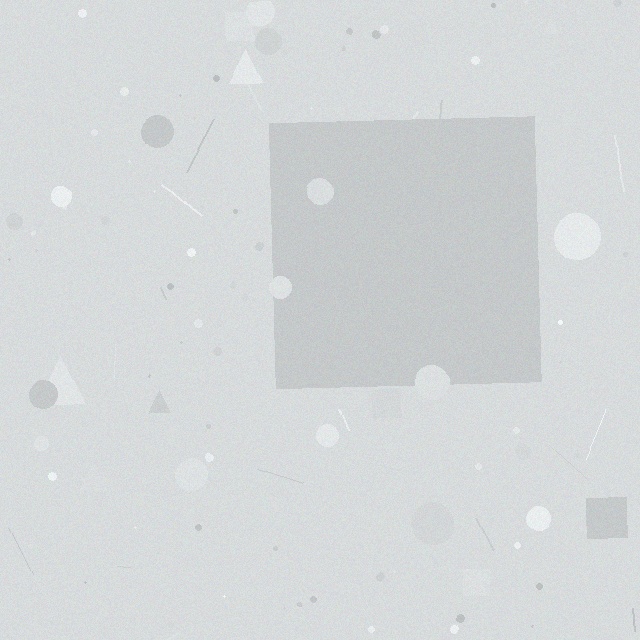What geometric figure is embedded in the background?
A square is embedded in the background.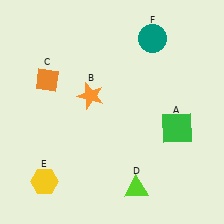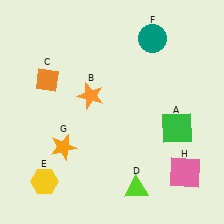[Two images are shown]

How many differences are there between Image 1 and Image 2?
There are 2 differences between the two images.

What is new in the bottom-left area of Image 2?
An orange star (G) was added in the bottom-left area of Image 2.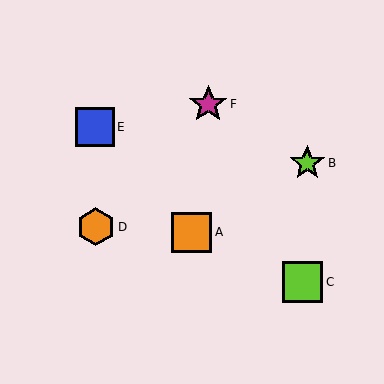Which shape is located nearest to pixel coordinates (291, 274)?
The lime square (labeled C) at (302, 282) is nearest to that location.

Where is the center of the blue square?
The center of the blue square is at (95, 127).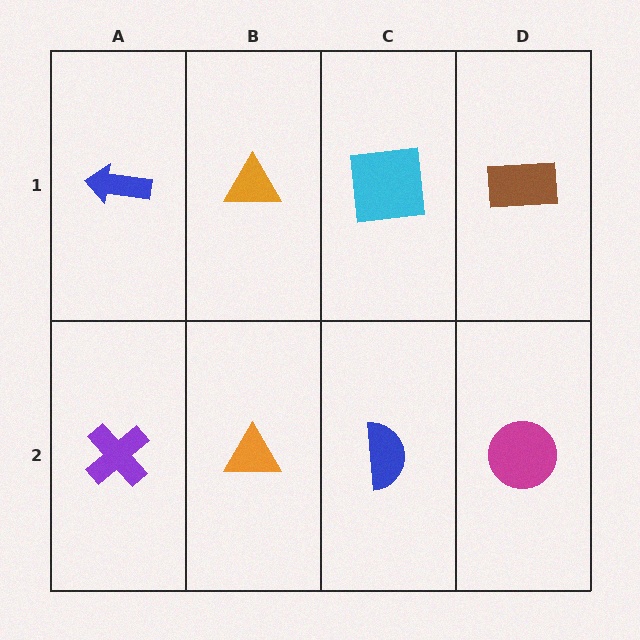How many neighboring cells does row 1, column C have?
3.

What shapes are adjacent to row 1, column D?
A magenta circle (row 2, column D), a cyan square (row 1, column C).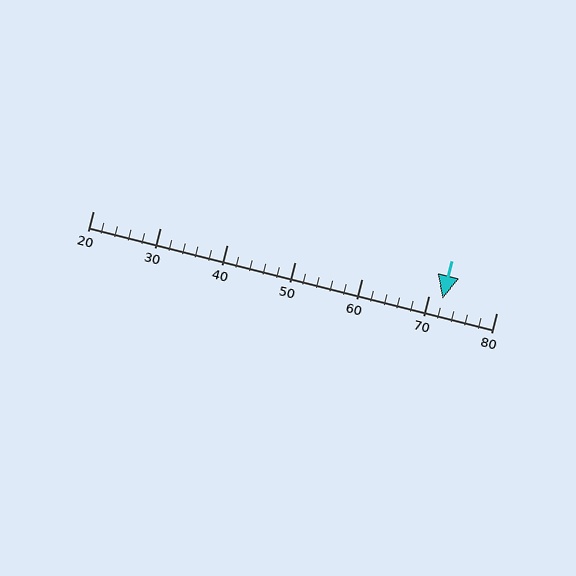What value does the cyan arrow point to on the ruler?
The cyan arrow points to approximately 72.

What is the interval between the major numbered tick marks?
The major tick marks are spaced 10 units apart.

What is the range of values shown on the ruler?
The ruler shows values from 20 to 80.